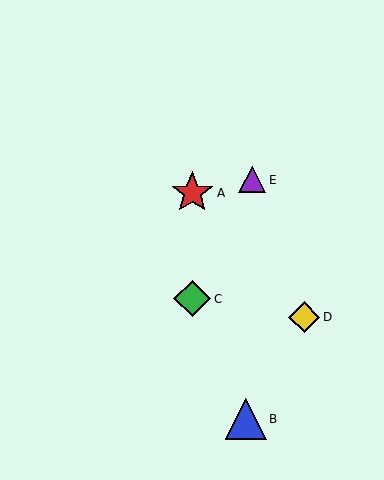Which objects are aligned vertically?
Objects A, C are aligned vertically.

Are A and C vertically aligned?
Yes, both are at x≈192.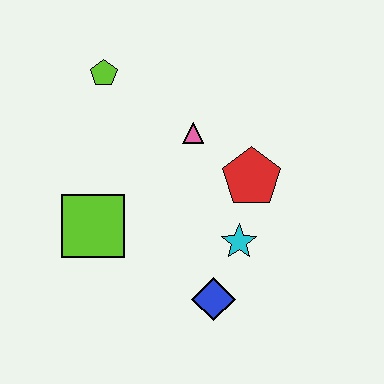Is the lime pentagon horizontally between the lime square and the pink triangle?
Yes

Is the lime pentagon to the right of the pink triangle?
No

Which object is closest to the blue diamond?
The cyan star is closest to the blue diamond.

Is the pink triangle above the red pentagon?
Yes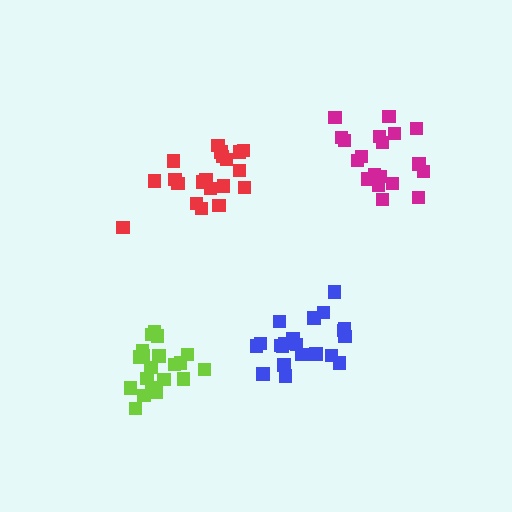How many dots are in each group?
Group 1: 20 dots, Group 2: 19 dots, Group 3: 21 dots, Group 4: 20 dots (80 total).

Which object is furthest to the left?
The lime cluster is leftmost.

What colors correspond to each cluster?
The clusters are colored: red, magenta, blue, lime.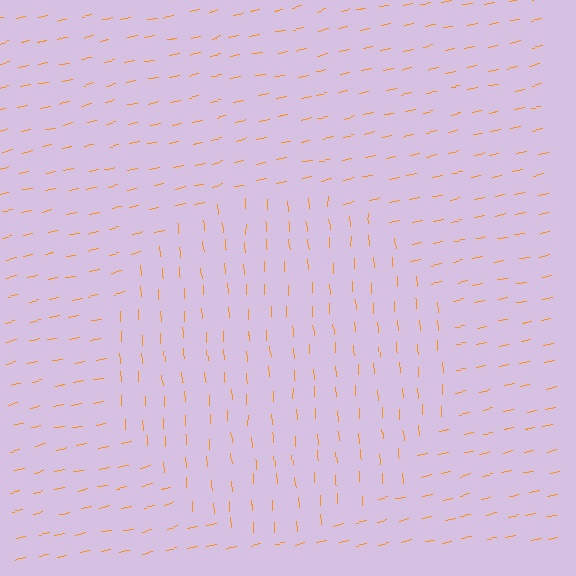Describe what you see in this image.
The image is filled with small orange line segments. A circle region in the image has lines oriented differently from the surrounding lines, creating a visible texture boundary.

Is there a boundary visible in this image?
Yes, there is a texture boundary formed by a change in line orientation.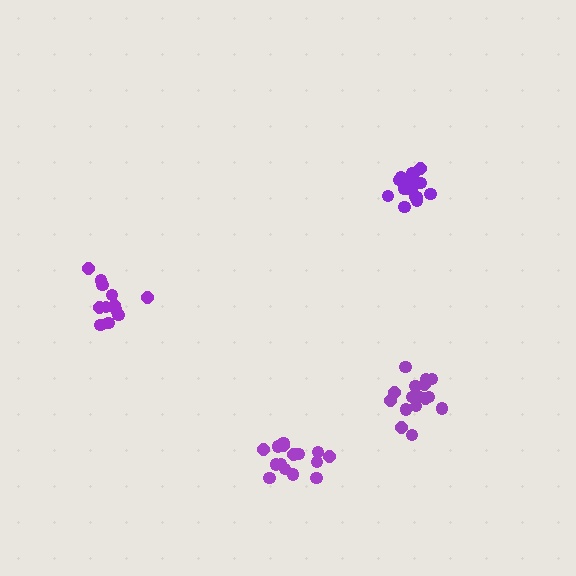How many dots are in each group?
Group 1: 12 dots, Group 2: 15 dots, Group 3: 17 dots, Group 4: 17 dots (61 total).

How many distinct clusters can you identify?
There are 4 distinct clusters.